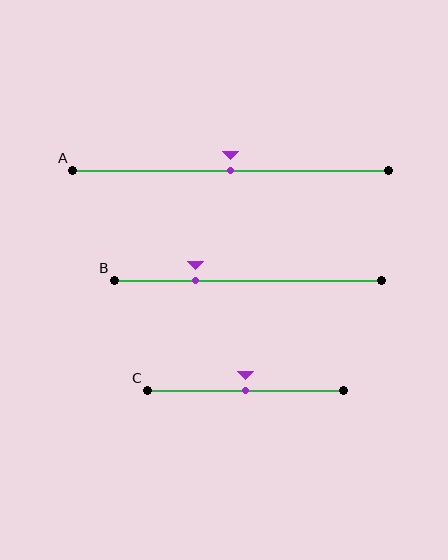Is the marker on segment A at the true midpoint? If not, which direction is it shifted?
Yes, the marker on segment A is at the true midpoint.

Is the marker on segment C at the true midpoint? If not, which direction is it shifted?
Yes, the marker on segment C is at the true midpoint.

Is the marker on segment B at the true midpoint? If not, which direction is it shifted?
No, the marker on segment B is shifted to the left by about 20% of the segment length.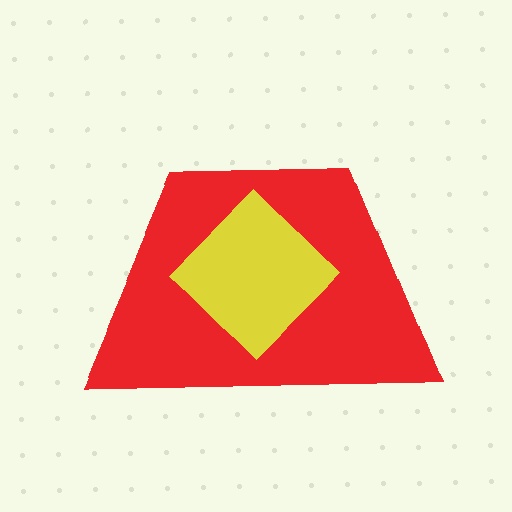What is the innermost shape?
The yellow diamond.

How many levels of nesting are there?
2.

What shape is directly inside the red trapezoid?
The yellow diamond.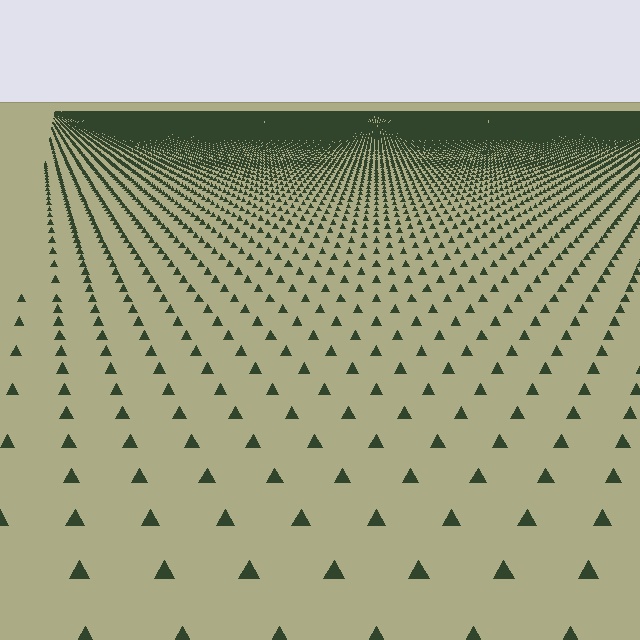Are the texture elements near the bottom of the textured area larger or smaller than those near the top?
Larger. Near the bottom, elements are closer to the viewer and appear at a bigger on-screen size.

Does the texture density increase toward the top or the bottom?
Density increases toward the top.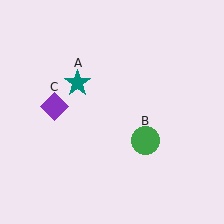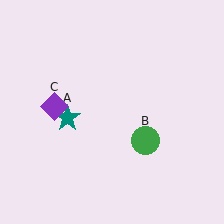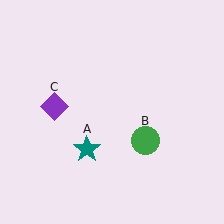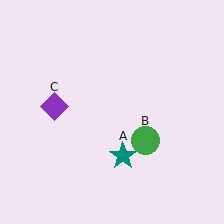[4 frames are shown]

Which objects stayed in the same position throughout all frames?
Green circle (object B) and purple diamond (object C) remained stationary.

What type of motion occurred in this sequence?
The teal star (object A) rotated counterclockwise around the center of the scene.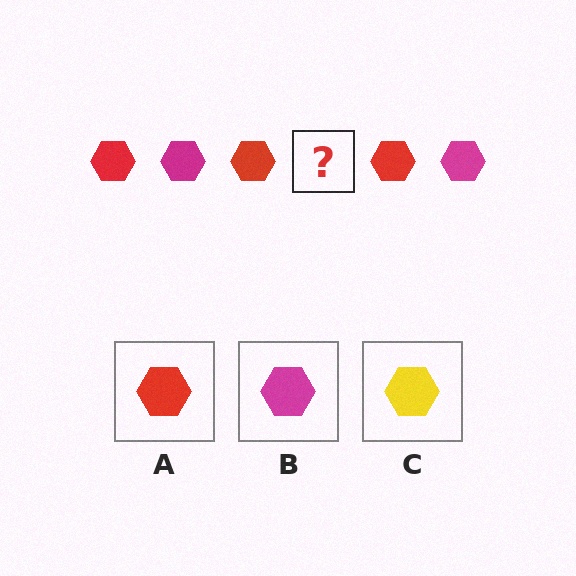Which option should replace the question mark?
Option B.